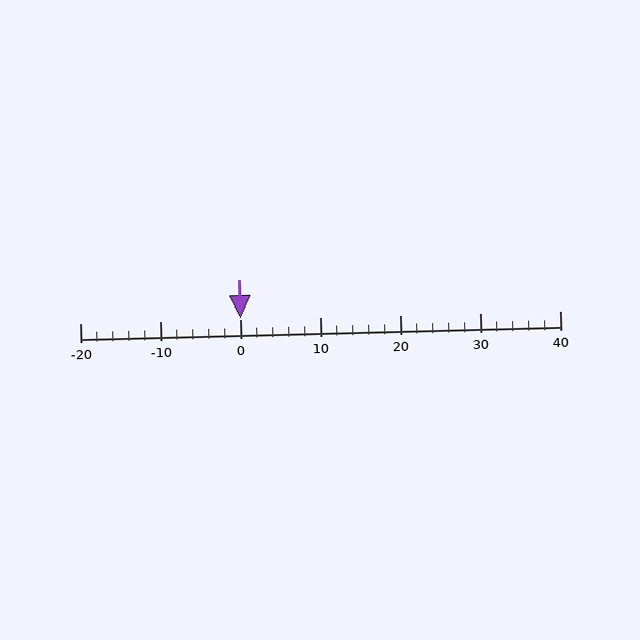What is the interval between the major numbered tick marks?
The major tick marks are spaced 10 units apart.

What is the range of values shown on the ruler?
The ruler shows values from -20 to 40.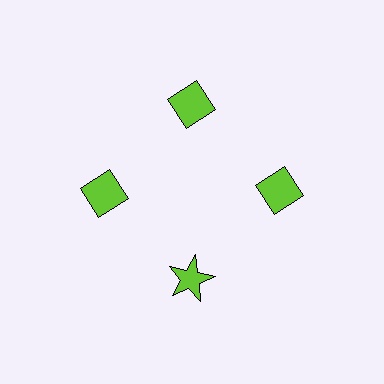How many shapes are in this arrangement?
There are 4 shapes arranged in a ring pattern.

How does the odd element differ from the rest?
It has a different shape: star instead of diamond.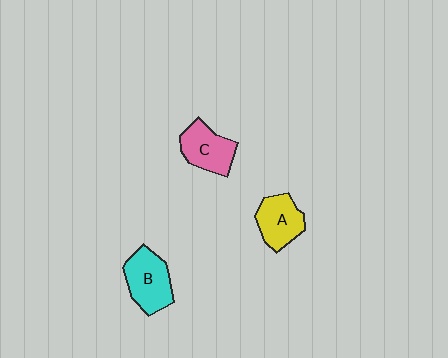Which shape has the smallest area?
Shape A (yellow).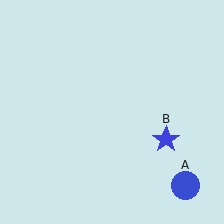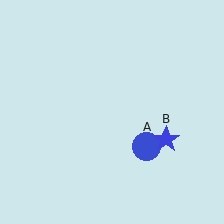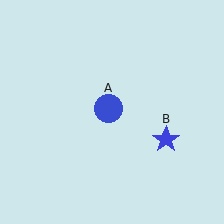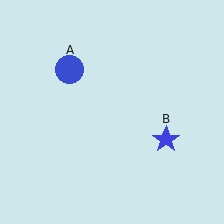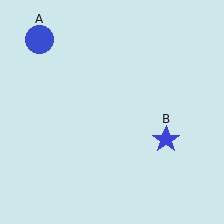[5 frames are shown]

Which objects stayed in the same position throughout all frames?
Blue star (object B) remained stationary.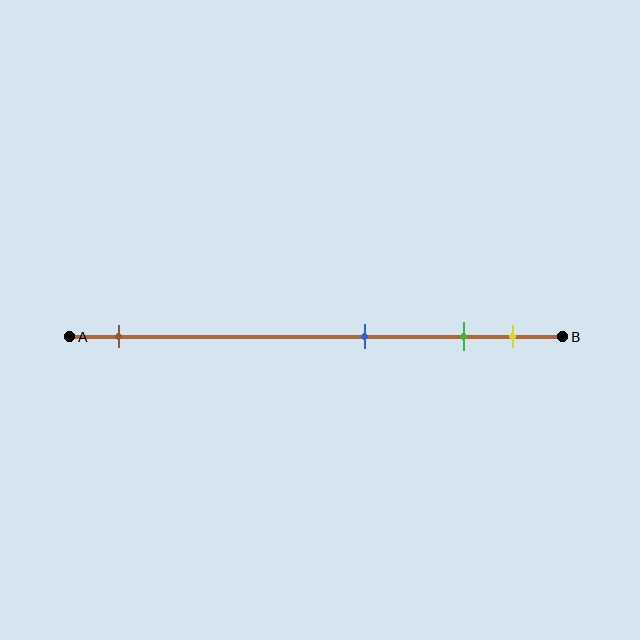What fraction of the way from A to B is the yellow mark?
The yellow mark is approximately 90% (0.9) of the way from A to B.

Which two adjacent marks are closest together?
The green and yellow marks are the closest adjacent pair.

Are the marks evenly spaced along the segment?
No, the marks are not evenly spaced.